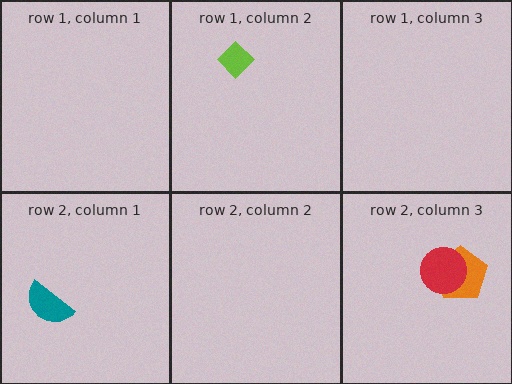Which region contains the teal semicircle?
The row 2, column 1 region.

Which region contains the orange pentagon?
The row 2, column 3 region.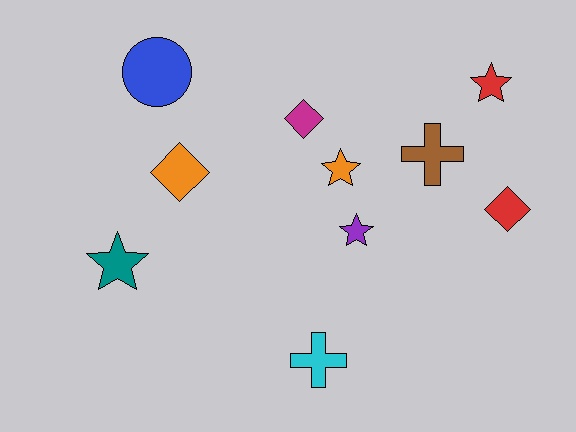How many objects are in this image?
There are 10 objects.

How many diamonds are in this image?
There are 3 diamonds.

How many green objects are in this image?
There are no green objects.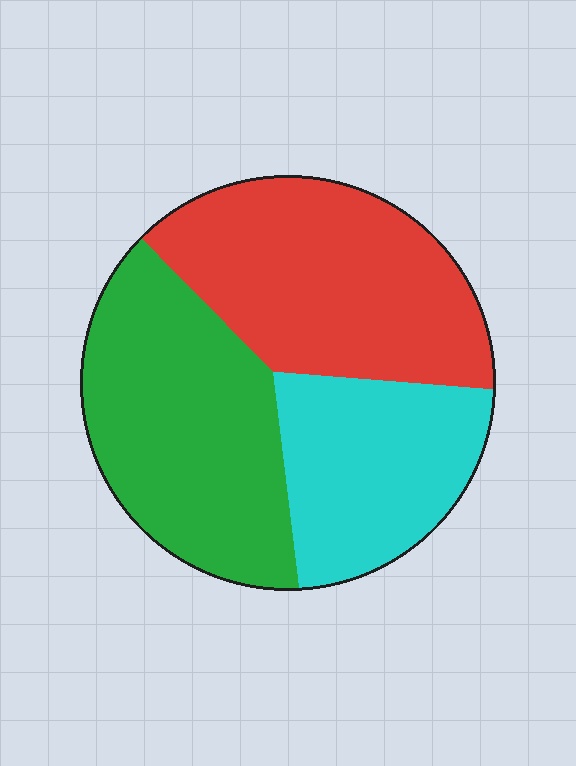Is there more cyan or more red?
Red.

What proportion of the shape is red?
Red covers 37% of the shape.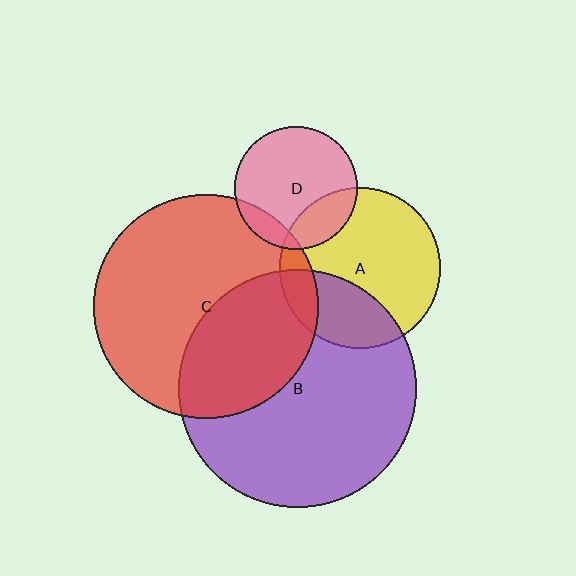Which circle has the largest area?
Circle B (purple).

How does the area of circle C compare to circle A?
Approximately 1.9 times.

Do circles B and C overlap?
Yes.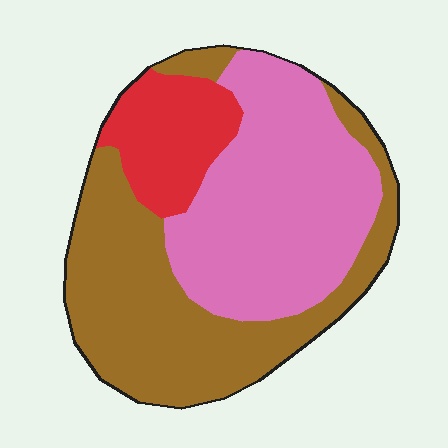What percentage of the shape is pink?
Pink takes up between a third and a half of the shape.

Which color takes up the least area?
Red, at roughly 15%.